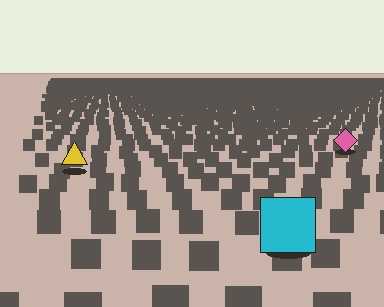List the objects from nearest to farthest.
From nearest to farthest: the cyan square, the yellow triangle, the pink diamond.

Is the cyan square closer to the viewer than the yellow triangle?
Yes. The cyan square is closer — you can tell from the texture gradient: the ground texture is coarser near it.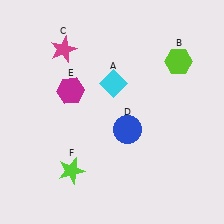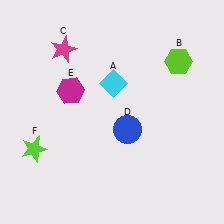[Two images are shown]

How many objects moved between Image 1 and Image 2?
1 object moved between the two images.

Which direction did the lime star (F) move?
The lime star (F) moved left.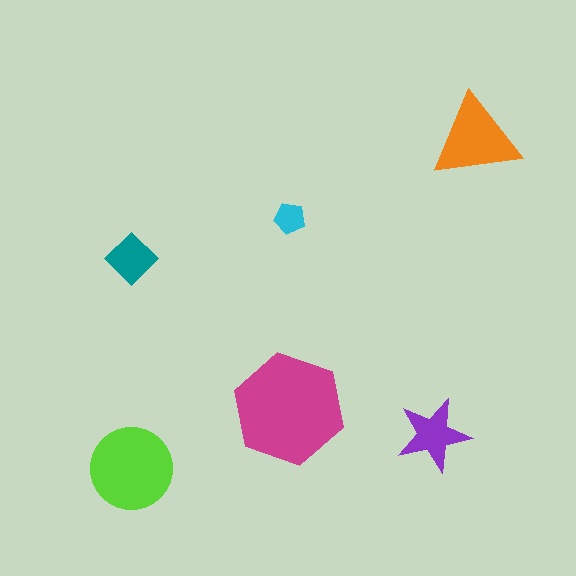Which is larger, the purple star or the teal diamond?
The purple star.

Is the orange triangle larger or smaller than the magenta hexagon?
Smaller.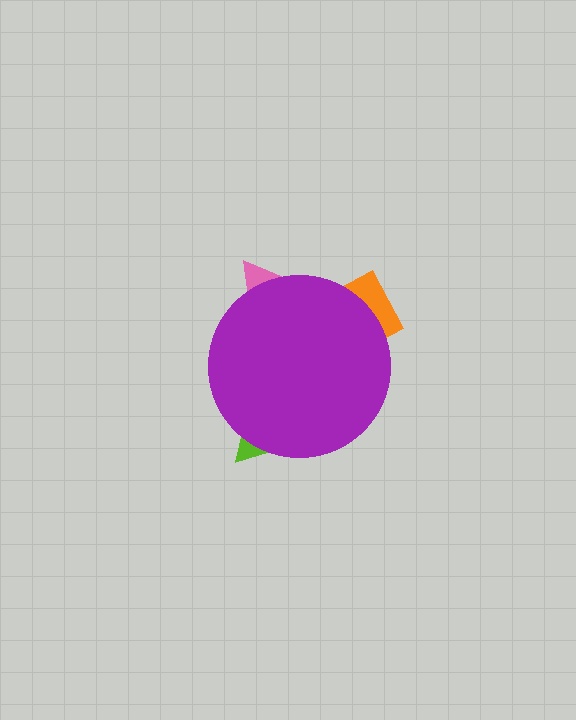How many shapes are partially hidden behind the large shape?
3 shapes are partially hidden.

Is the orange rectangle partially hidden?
Yes, the orange rectangle is partially hidden behind the purple circle.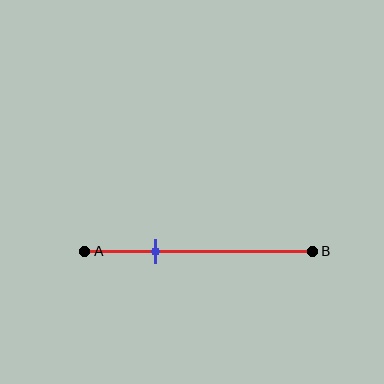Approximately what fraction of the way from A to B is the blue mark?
The blue mark is approximately 30% of the way from A to B.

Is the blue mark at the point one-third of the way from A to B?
Yes, the mark is approximately at the one-third point.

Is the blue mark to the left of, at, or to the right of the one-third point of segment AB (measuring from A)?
The blue mark is approximately at the one-third point of segment AB.